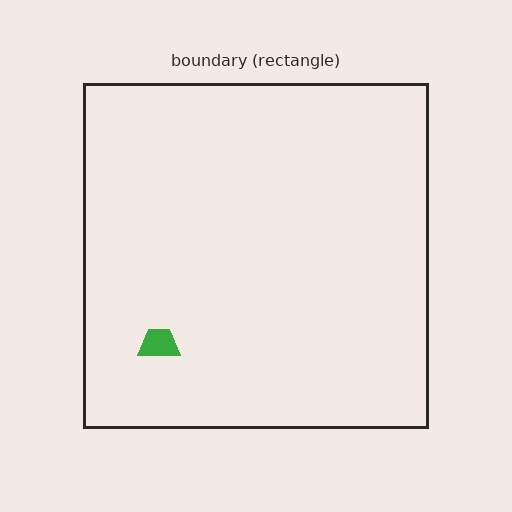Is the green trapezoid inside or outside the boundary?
Inside.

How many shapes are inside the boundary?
1 inside, 0 outside.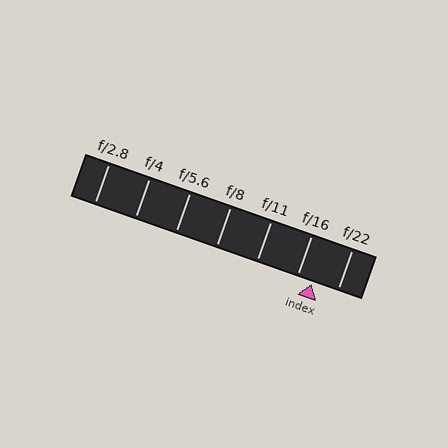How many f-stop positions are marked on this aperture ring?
There are 7 f-stop positions marked.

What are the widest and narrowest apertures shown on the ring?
The widest aperture shown is f/2.8 and the narrowest is f/22.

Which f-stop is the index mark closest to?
The index mark is closest to f/16.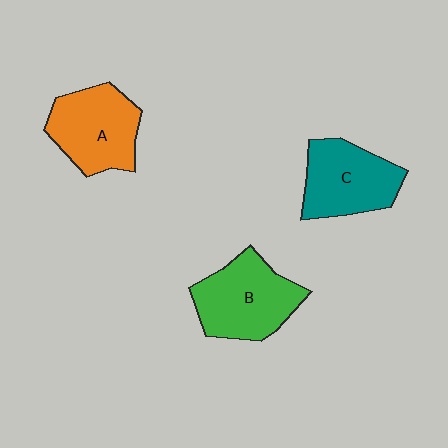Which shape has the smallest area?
Shape C (teal).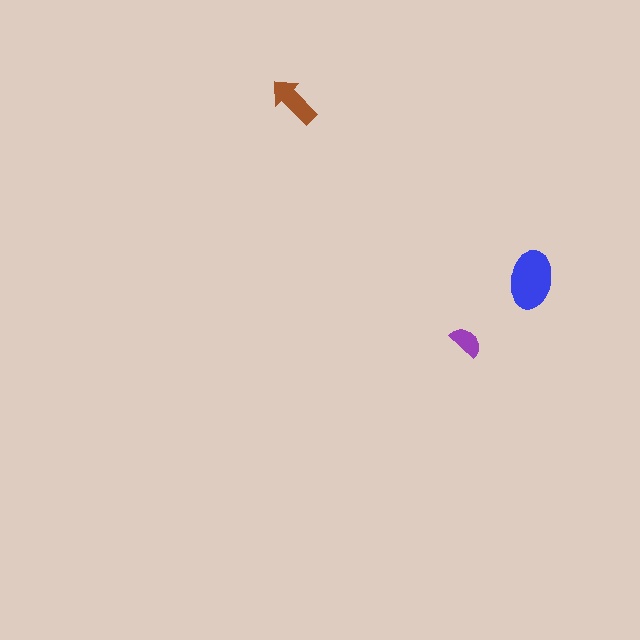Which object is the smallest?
The purple semicircle.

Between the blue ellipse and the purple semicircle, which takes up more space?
The blue ellipse.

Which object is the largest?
The blue ellipse.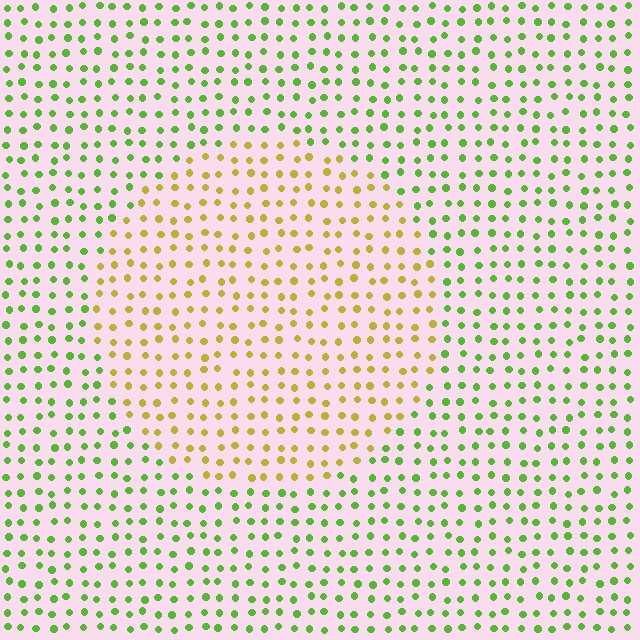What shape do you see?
I see a circle.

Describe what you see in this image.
The image is filled with small lime elements in a uniform arrangement. A circle-shaped region is visible where the elements are tinted to a slightly different hue, forming a subtle color boundary.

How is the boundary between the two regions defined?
The boundary is defined purely by a slight shift in hue (about 48 degrees). Spacing, size, and orientation are identical on both sides.